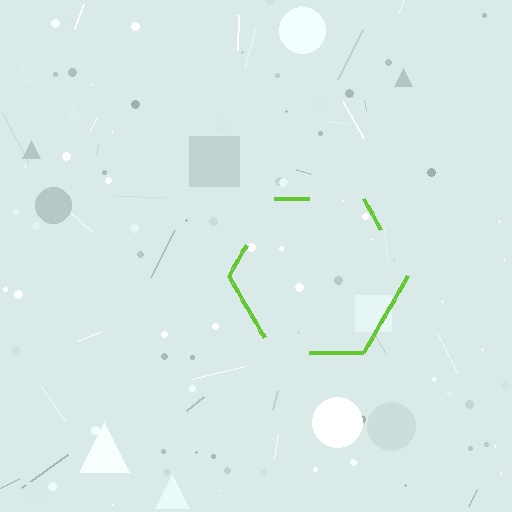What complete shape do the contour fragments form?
The contour fragments form a hexagon.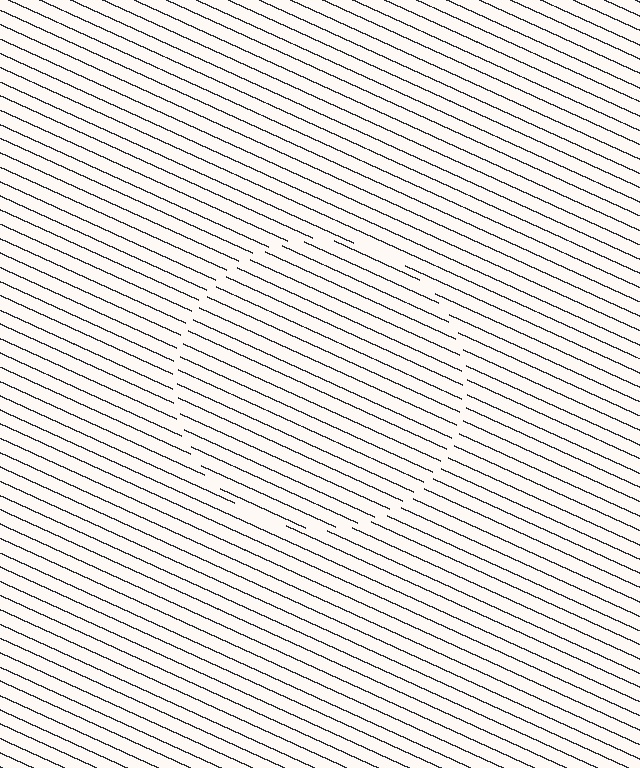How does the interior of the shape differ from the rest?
The interior of the shape contains the same grating, shifted by half a period — the contour is defined by the phase discontinuity where line-ends from the inner and outer gratings abut.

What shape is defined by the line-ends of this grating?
An illusory circle. The interior of the shape contains the same grating, shifted by half a period — the contour is defined by the phase discontinuity where line-ends from the inner and outer gratings abut.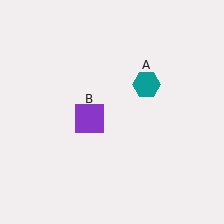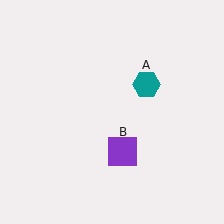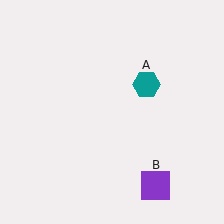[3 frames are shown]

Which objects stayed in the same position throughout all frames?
Teal hexagon (object A) remained stationary.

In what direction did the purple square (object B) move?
The purple square (object B) moved down and to the right.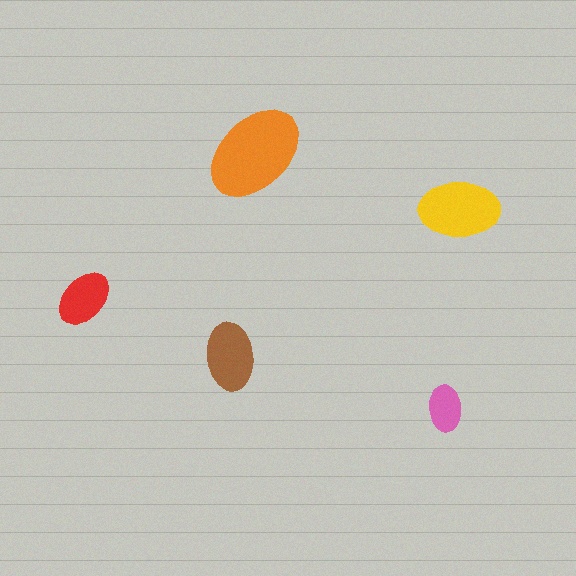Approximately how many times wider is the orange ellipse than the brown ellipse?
About 1.5 times wider.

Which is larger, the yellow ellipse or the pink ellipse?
The yellow one.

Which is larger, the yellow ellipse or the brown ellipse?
The yellow one.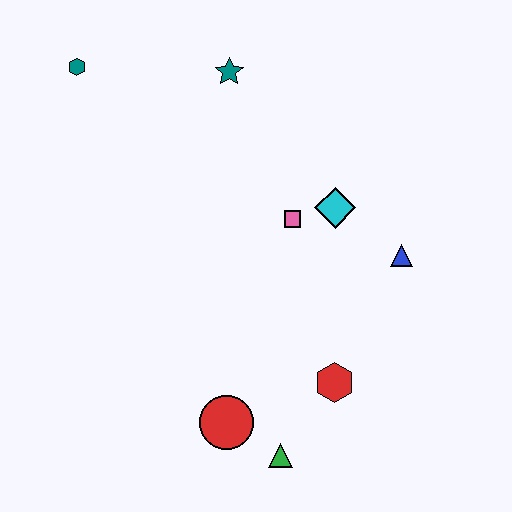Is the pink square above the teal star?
No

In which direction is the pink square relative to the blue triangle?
The pink square is to the left of the blue triangle.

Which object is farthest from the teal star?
The green triangle is farthest from the teal star.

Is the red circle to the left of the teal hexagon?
No